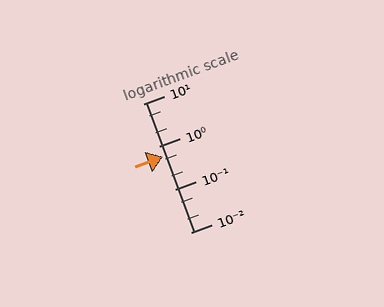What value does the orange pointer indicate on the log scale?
The pointer indicates approximately 0.57.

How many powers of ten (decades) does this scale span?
The scale spans 3 decades, from 0.01 to 10.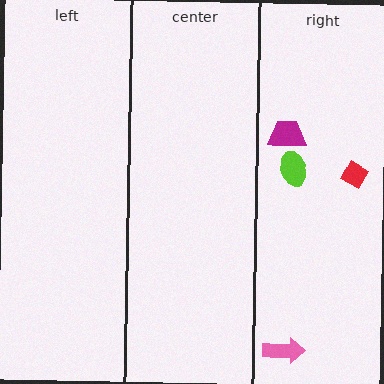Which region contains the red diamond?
The right region.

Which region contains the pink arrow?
The right region.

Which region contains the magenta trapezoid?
The right region.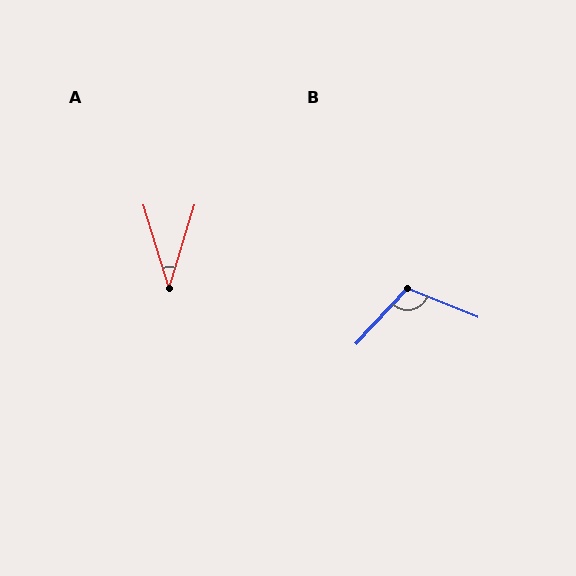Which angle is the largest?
B, at approximately 110 degrees.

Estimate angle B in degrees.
Approximately 110 degrees.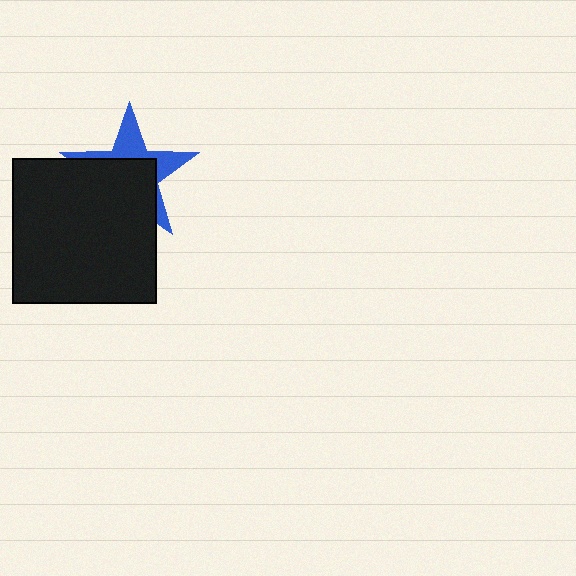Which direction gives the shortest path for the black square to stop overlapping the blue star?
Moving down gives the shortest separation.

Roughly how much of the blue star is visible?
A small part of it is visible (roughly 39%).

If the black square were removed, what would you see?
You would see the complete blue star.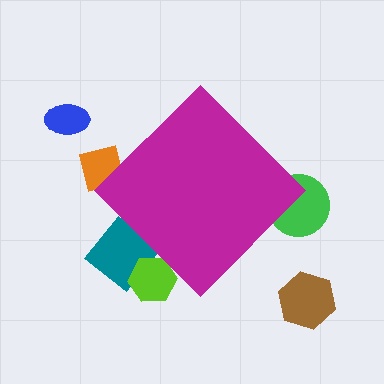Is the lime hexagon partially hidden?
Yes, the lime hexagon is partially hidden behind the magenta diamond.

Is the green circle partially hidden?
Yes, the green circle is partially hidden behind the magenta diamond.